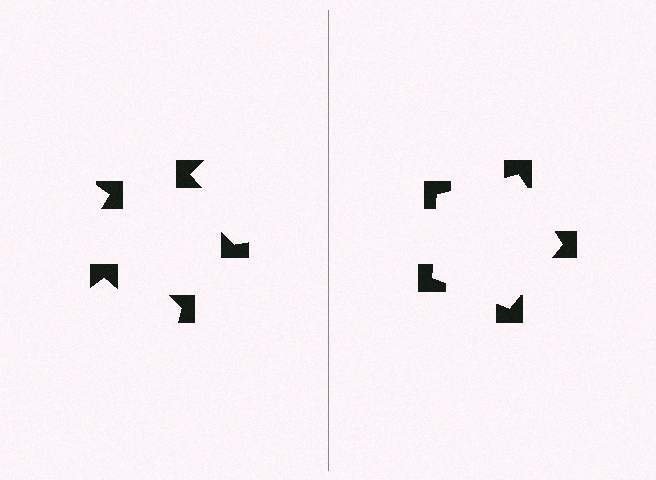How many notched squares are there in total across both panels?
10 — 5 on each side.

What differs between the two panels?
The notched squares are positioned identically on both sides; only the wedge orientations differ. On the right they align to a pentagon; on the left they are misaligned.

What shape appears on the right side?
An illusory pentagon.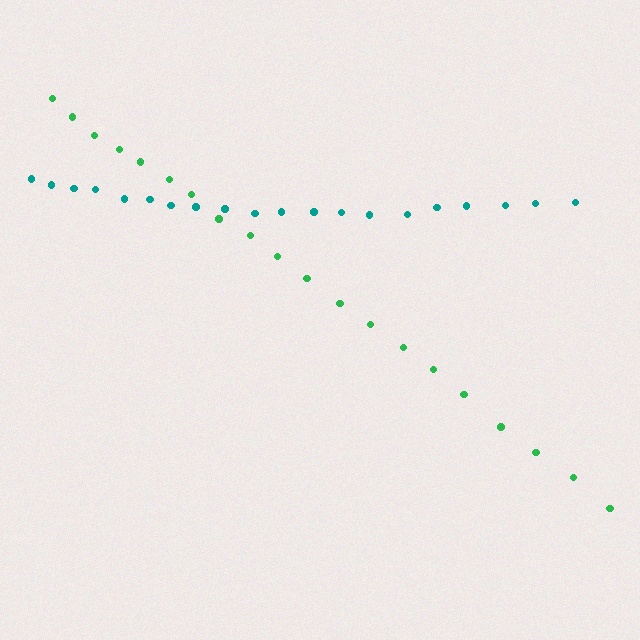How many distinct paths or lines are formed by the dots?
There are 2 distinct paths.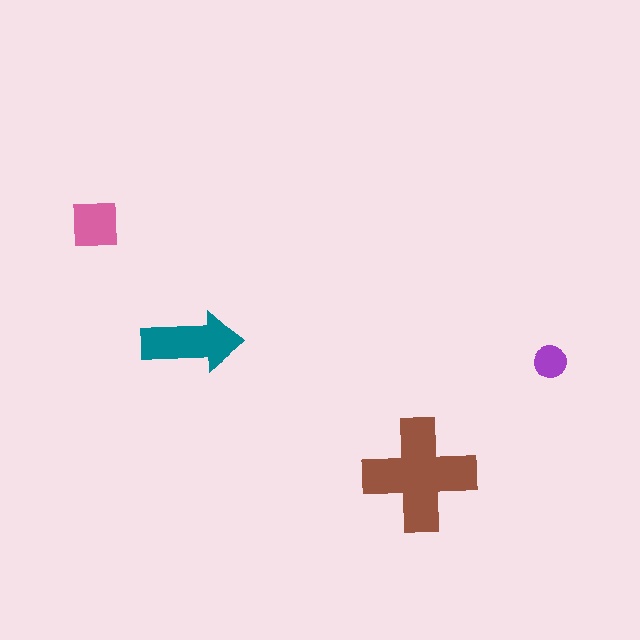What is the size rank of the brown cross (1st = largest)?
1st.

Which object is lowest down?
The brown cross is bottommost.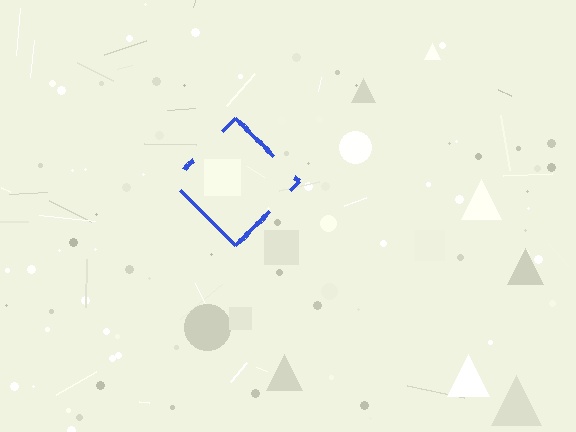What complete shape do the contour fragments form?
The contour fragments form a diamond.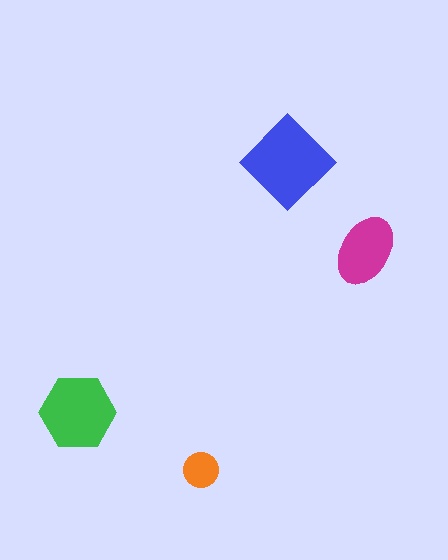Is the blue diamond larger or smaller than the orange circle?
Larger.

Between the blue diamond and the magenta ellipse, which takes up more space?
The blue diamond.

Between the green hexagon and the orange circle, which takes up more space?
The green hexagon.